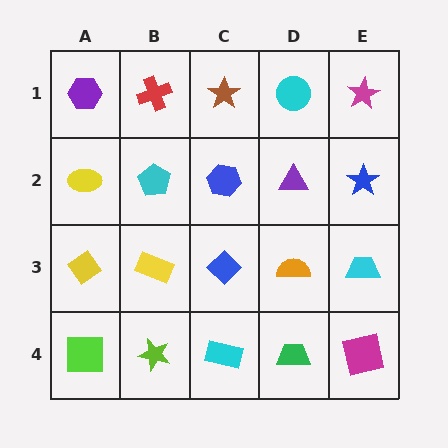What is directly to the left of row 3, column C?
A yellow rectangle.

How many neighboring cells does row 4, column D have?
3.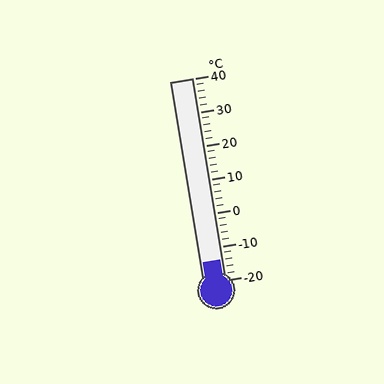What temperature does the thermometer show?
The thermometer shows approximately -14°C.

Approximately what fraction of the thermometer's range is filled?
The thermometer is filled to approximately 10% of its range.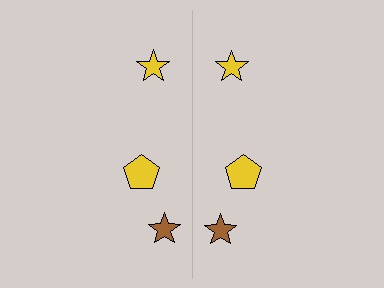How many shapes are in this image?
There are 6 shapes in this image.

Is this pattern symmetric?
Yes, this pattern has bilateral (reflection) symmetry.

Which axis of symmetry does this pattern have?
The pattern has a vertical axis of symmetry running through the center of the image.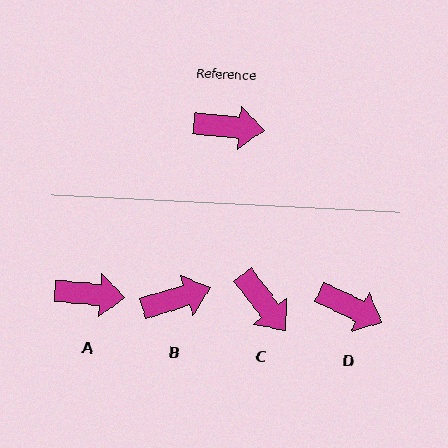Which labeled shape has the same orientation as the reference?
A.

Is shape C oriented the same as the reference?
No, it is off by about 48 degrees.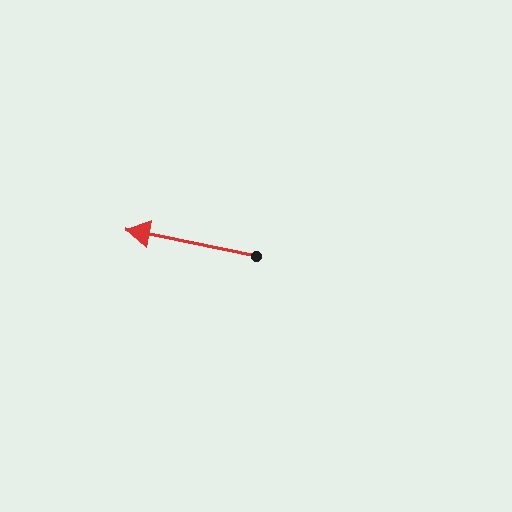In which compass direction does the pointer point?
West.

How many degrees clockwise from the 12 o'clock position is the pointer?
Approximately 282 degrees.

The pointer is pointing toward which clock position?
Roughly 9 o'clock.